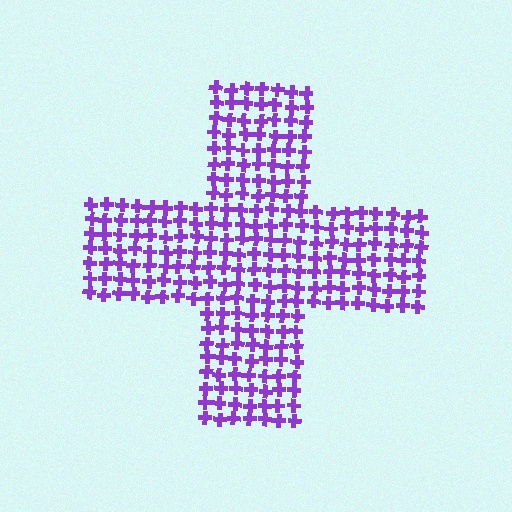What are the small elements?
The small elements are crosses.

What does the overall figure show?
The overall figure shows a cross.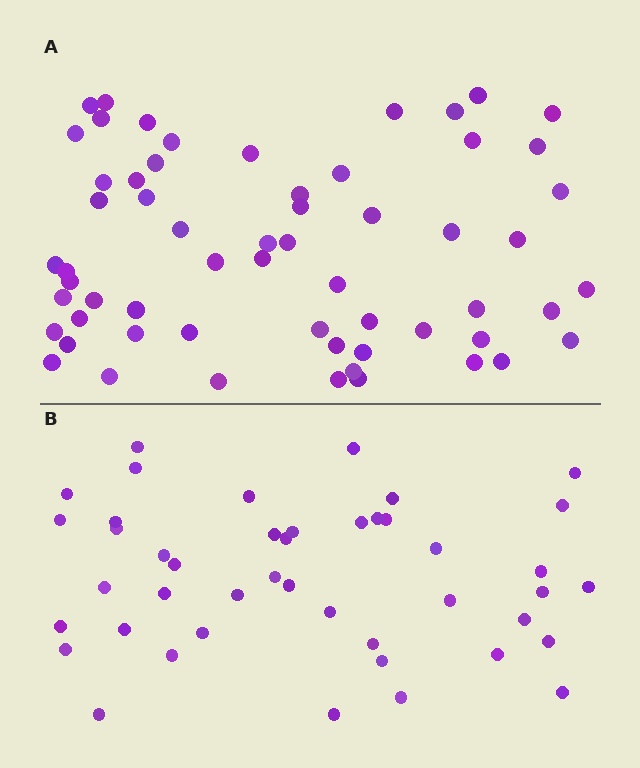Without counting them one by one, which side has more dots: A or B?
Region A (the top region) has more dots.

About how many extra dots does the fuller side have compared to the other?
Region A has approximately 15 more dots than region B.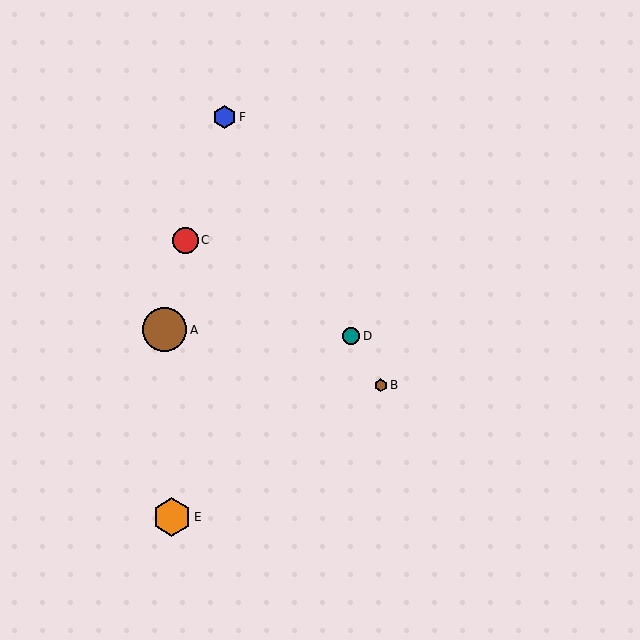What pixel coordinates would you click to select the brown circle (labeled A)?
Click at (164, 330) to select the brown circle A.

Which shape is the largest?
The brown circle (labeled A) is the largest.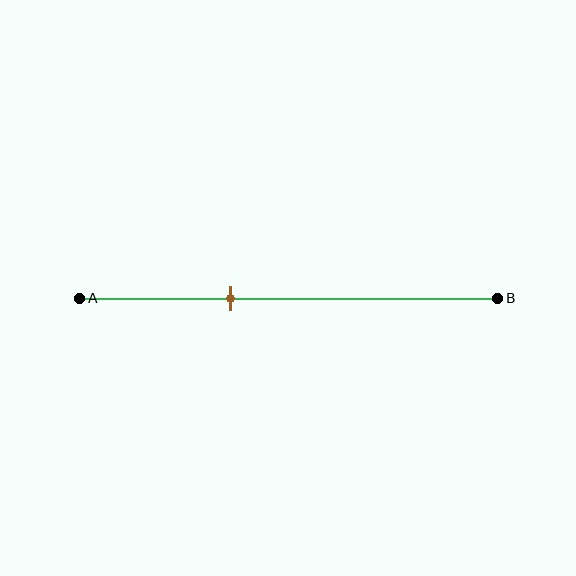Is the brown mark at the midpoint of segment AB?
No, the mark is at about 35% from A, not at the 50% midpoint.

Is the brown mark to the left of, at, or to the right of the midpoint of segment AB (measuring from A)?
The brown mark is to the left of the midpoint of segment AB.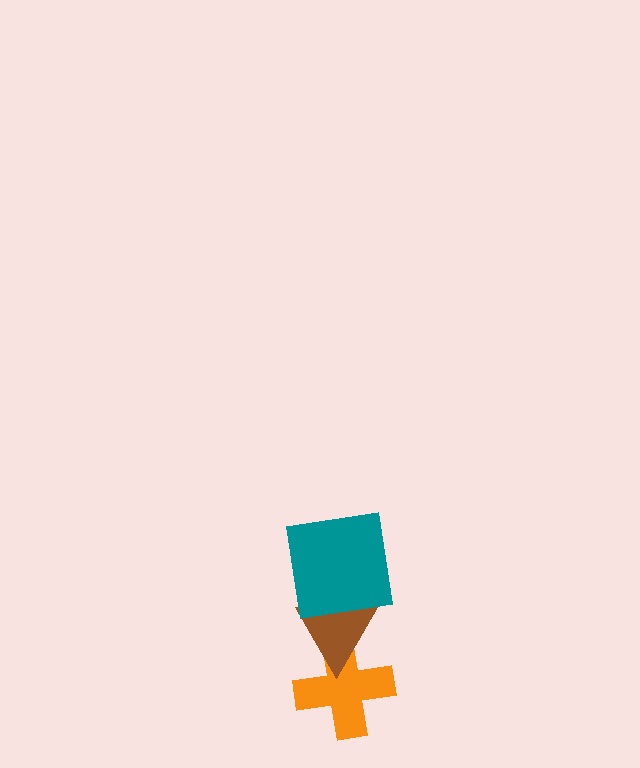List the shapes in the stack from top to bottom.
From top to bottom: the teal square, the brown triangle, the orange cross.